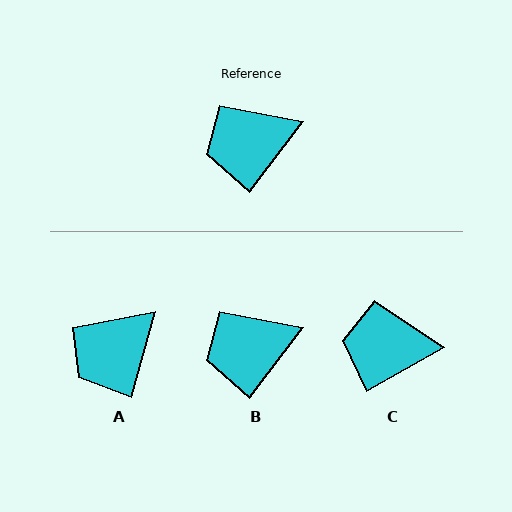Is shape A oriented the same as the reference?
No, it is off by about 22 degrees.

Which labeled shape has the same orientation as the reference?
B.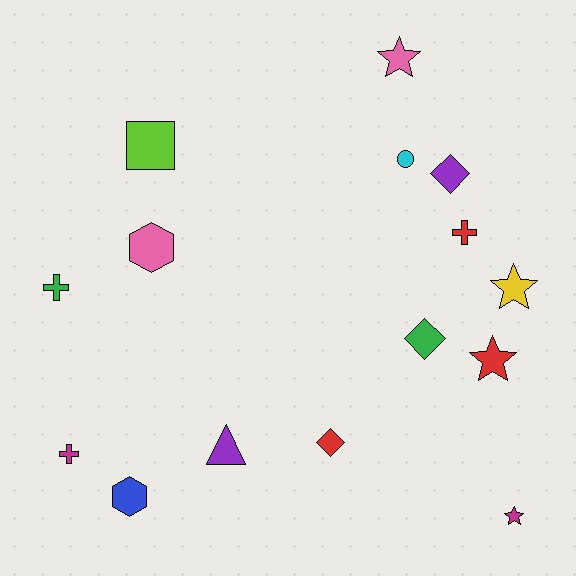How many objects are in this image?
There are 15 objects.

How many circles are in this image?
There is 1 circle.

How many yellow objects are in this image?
There is 1 yellow object.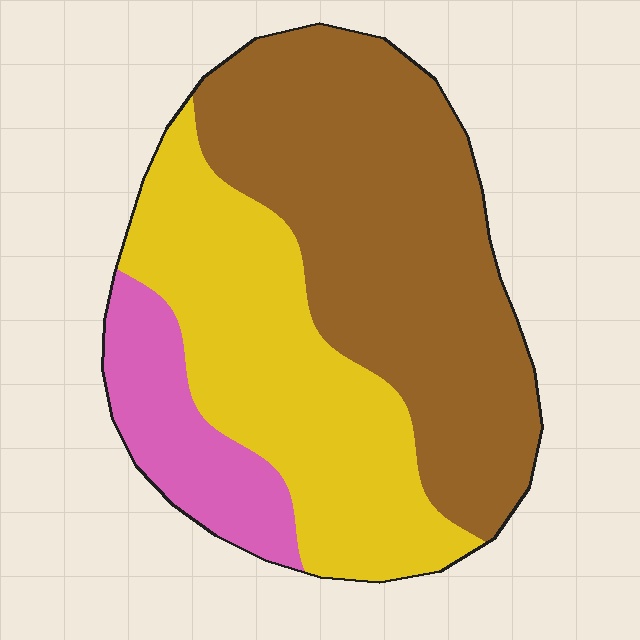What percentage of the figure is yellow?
Yellow covers 36% of the figure.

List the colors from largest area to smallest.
From largest to smallest: brown, yellow, pink.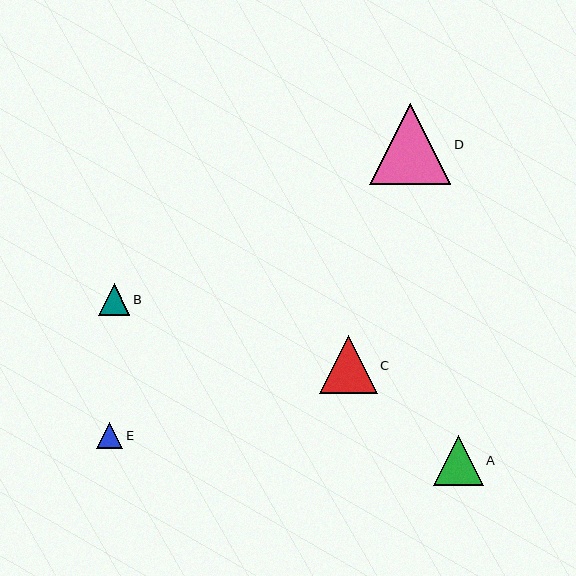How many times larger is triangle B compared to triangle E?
Triangle B is approximately 1.2 times the size of triangle E.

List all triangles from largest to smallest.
From largest to smallest: D, C, A, B, E.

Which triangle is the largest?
Triangle D is the largest with a size of approximately 81 pixels.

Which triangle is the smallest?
Triangle E is the smallest with a size of approximately 26 pixels.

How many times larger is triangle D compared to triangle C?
Triangle D is approximately 1.4 times the size of triangle C.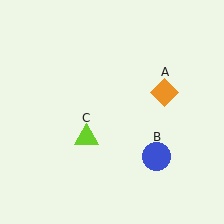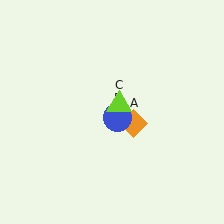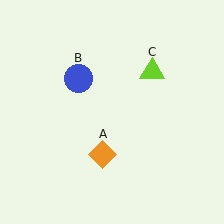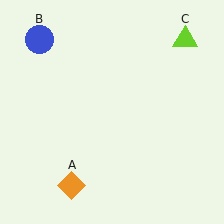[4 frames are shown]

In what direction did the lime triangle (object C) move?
The lime triangle (object C) moved up and to the right.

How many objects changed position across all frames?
3 objects changed position: orange diamond (object A), blue circle (object B), lime triangle (object C).